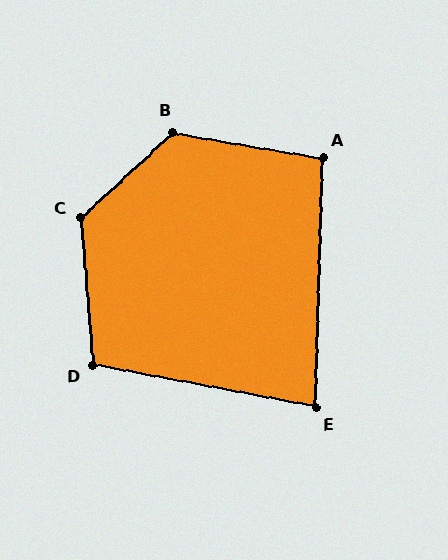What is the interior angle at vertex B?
Approximately 127 degrees (obtuse).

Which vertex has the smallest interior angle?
E, at approximately 81 degrees.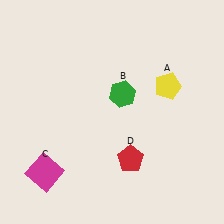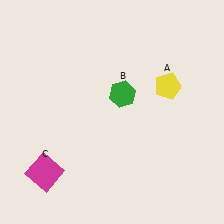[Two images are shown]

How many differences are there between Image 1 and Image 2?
There is 1 difference between the two images.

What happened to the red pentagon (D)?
The red pentagon (D) was removed in Image 2. It was in the bottom-right area of Image 1.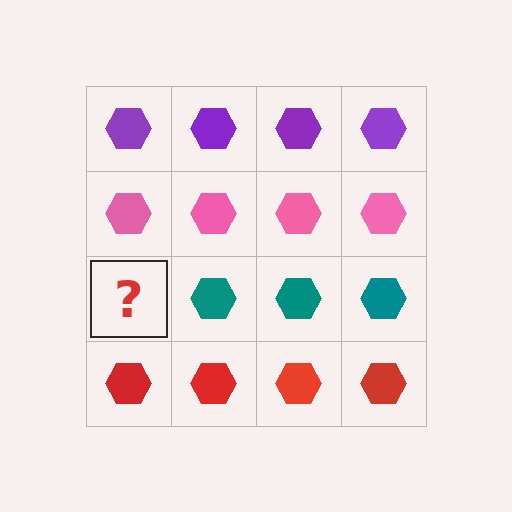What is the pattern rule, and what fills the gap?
The rule is that each row has a consistent color. The gap should be filled with a teal hexagon.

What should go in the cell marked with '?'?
The missing cell should contain a teal hexagon.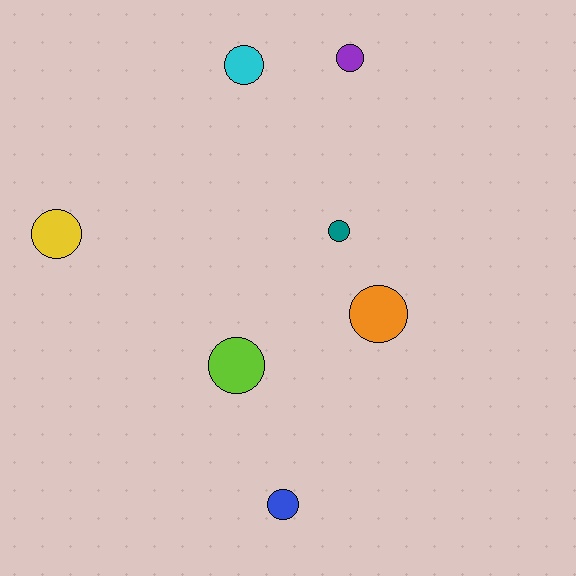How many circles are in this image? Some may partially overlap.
There are 7 circles.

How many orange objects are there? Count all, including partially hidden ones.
There is 1 orange object.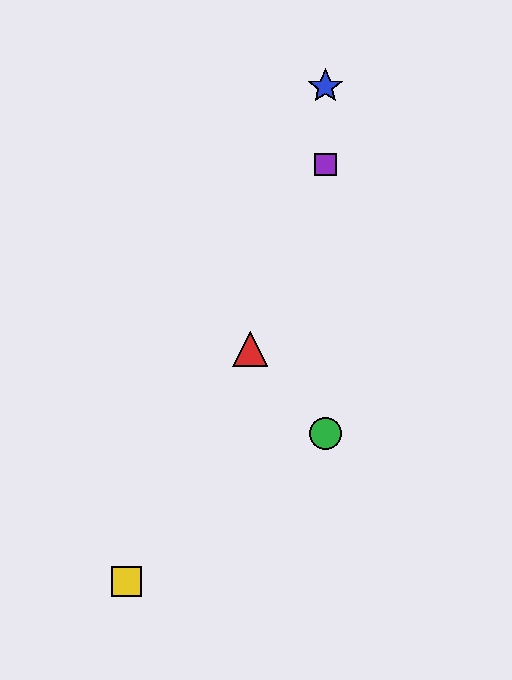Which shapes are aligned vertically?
The blue star, the green circle, the purple square are aligned vertically.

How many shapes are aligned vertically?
3 shapes (the blue star, the green circle, the purple square) are aligned vertically.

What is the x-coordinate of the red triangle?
The red triangle is at x≈250.